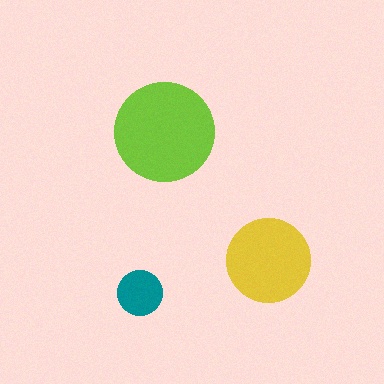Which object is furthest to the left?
The teal circle is leftmost.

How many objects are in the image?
There are 3 objects in the image.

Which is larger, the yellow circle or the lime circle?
The lime one.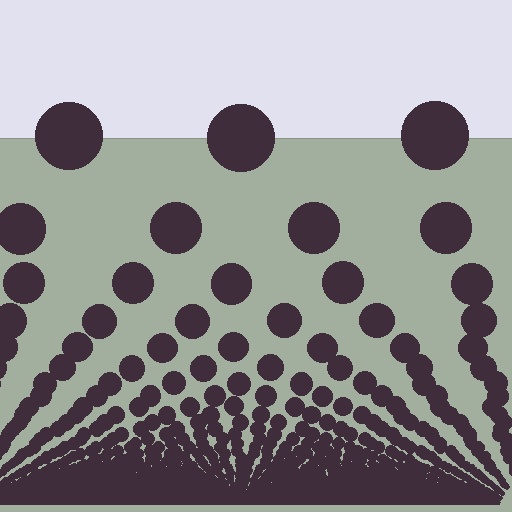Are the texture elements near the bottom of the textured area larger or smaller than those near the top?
Smaller. The gradient is inverted — elements near the bottom are smaller and denser.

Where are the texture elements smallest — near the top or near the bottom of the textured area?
Near the bottom.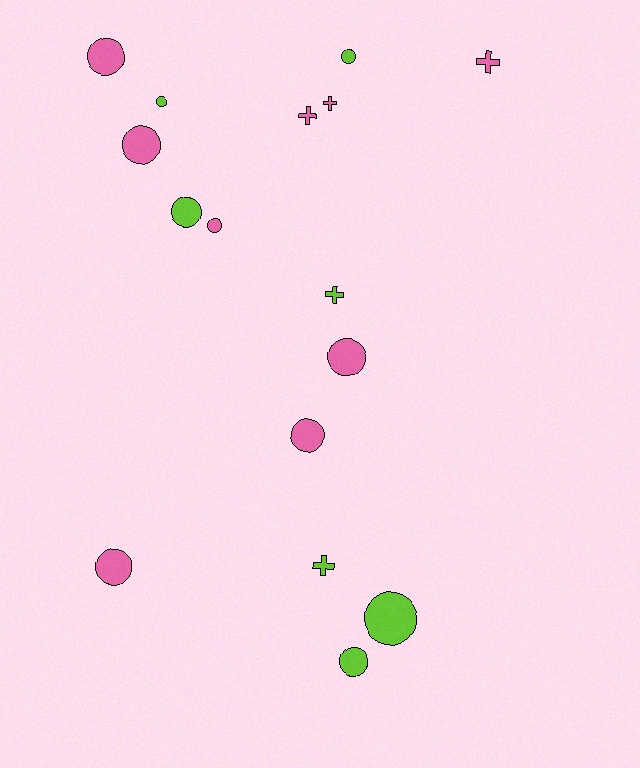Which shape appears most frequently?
Circle, with 11 objects.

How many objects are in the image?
There are 16 objects.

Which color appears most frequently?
Pink, with 9 objects.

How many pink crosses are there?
There are 3 pink crosses.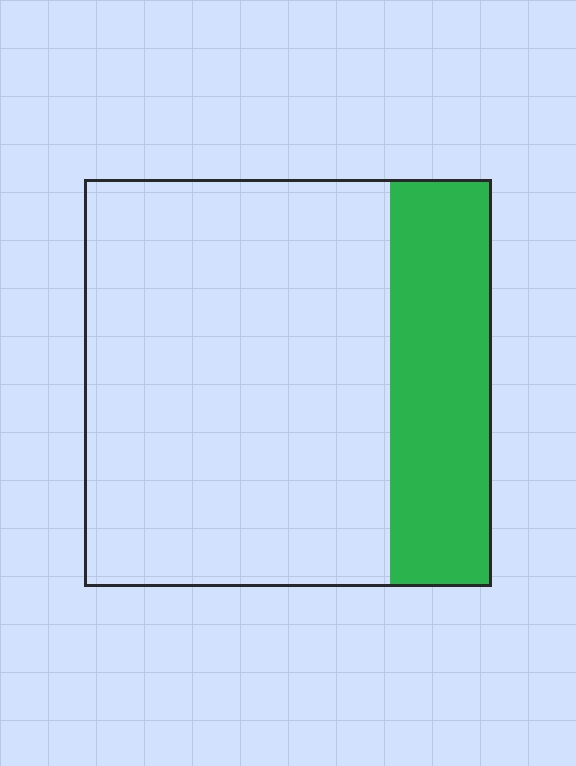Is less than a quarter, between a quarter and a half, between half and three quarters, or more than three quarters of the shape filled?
Between a quarter and a half.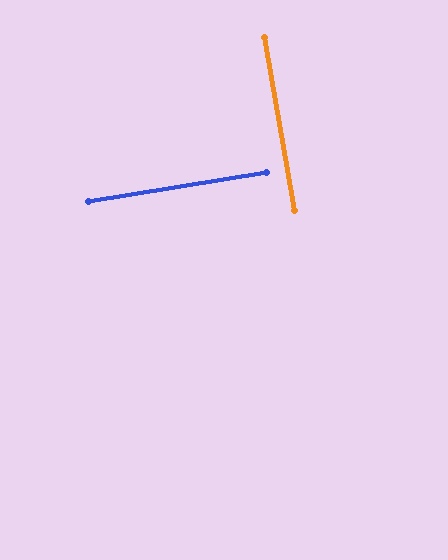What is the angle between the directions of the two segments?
Approximately 90 degrees.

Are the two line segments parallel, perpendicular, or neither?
Perpendicular — they meet at approximately 90°.